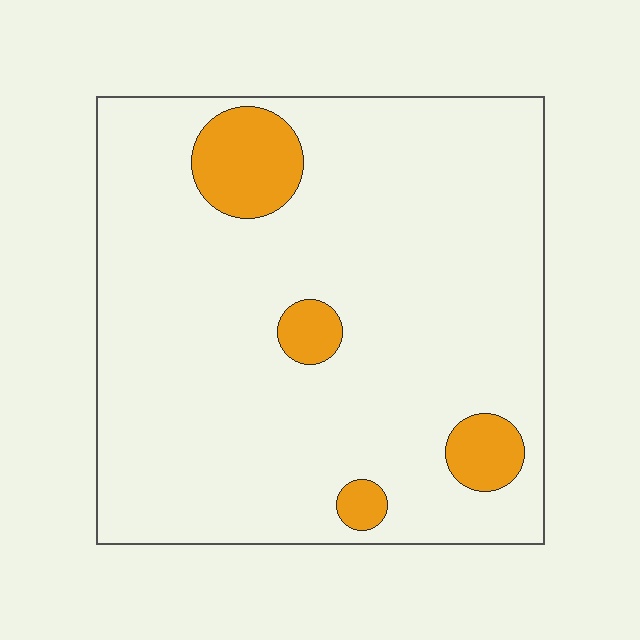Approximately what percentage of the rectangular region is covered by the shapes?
Approximately 10%.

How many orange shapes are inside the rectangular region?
4.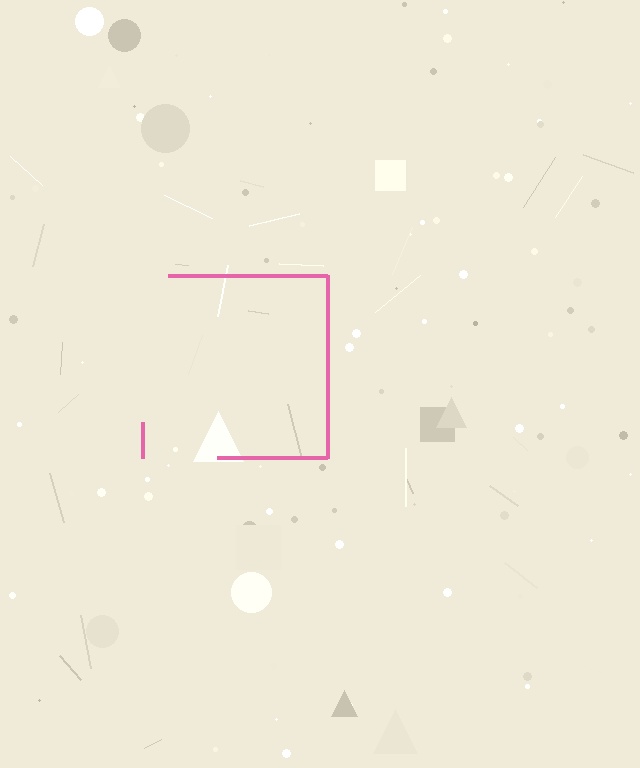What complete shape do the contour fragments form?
The contour fragments form a square.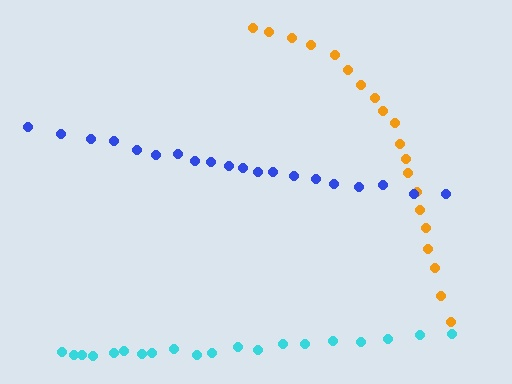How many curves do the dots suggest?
There are 3 distinct paths.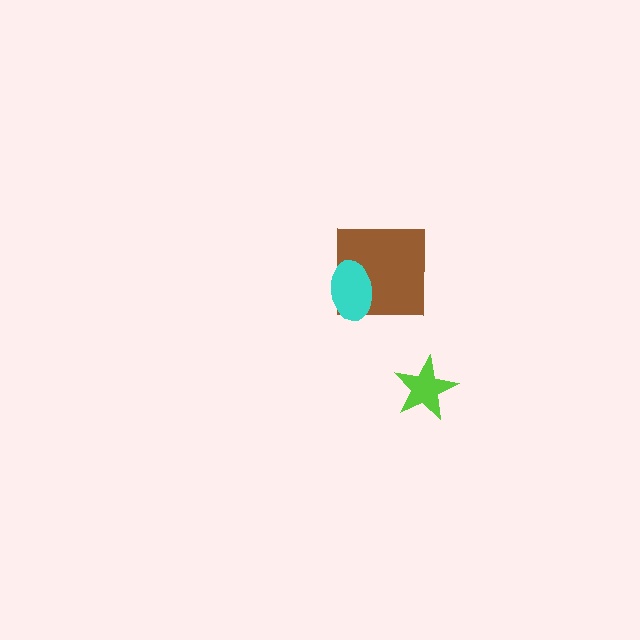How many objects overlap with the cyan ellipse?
1 object overlaps with the cyan ellipse.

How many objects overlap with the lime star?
0 objects overlap with the lime star.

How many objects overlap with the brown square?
1 object overlaps with the brown square.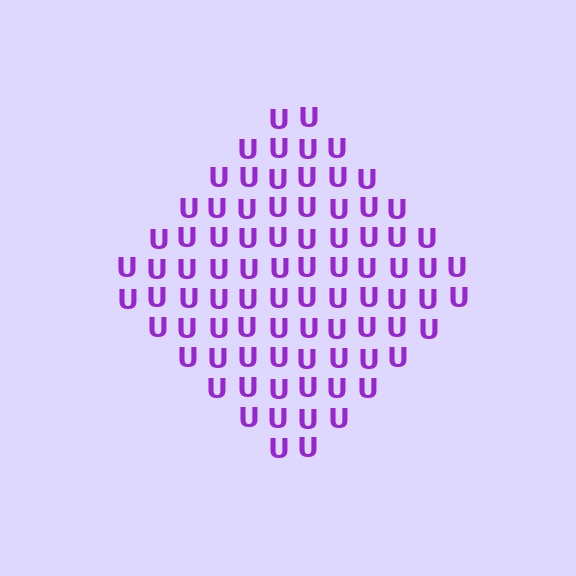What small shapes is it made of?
It is made of small letter U's.